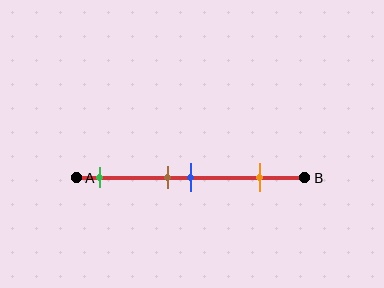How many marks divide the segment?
There are 4 marks dividing the segment.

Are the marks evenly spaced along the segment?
No, the marks are not evenly spaced.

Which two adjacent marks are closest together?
The brown and blue marks are the closest adjacent pair.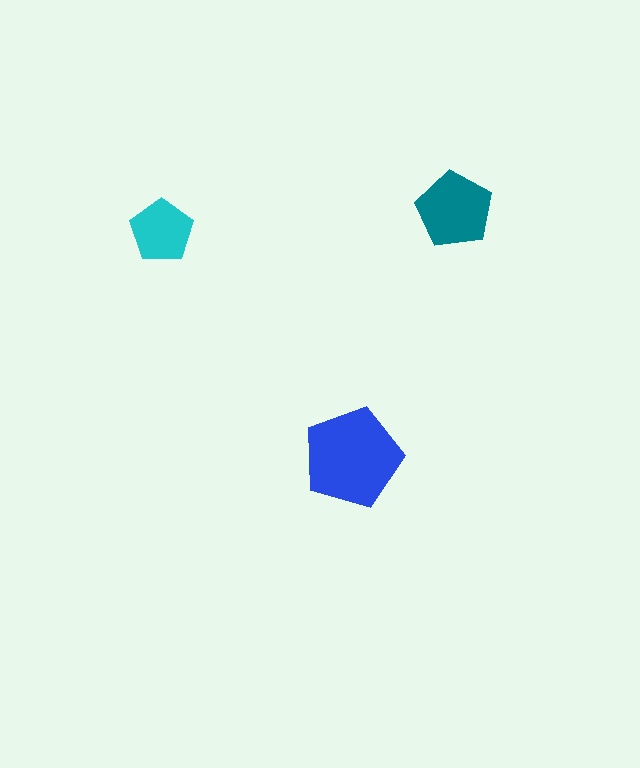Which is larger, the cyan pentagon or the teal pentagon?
The teal one.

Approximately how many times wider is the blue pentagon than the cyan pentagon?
About 1.5 times wider.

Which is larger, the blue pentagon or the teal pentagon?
The blue one.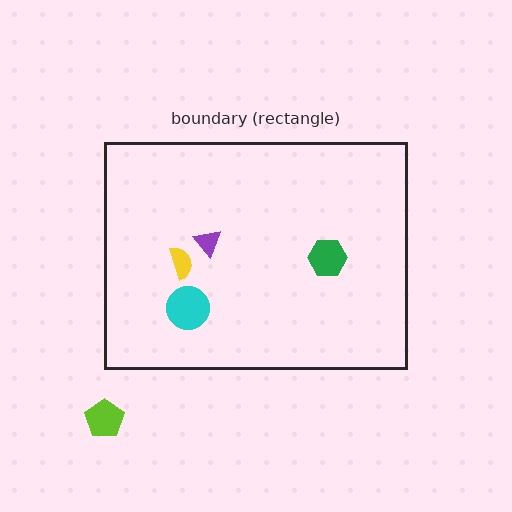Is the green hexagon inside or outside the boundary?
Inside.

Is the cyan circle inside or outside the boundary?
Inside.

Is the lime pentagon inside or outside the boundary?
Outside.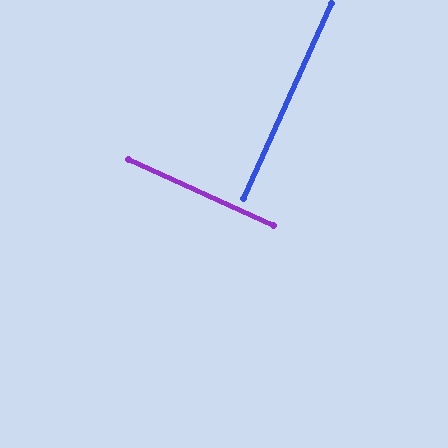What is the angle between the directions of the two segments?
Approximately 90 degrees.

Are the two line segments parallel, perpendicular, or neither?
Perpendicular — they meet at approximately 90°.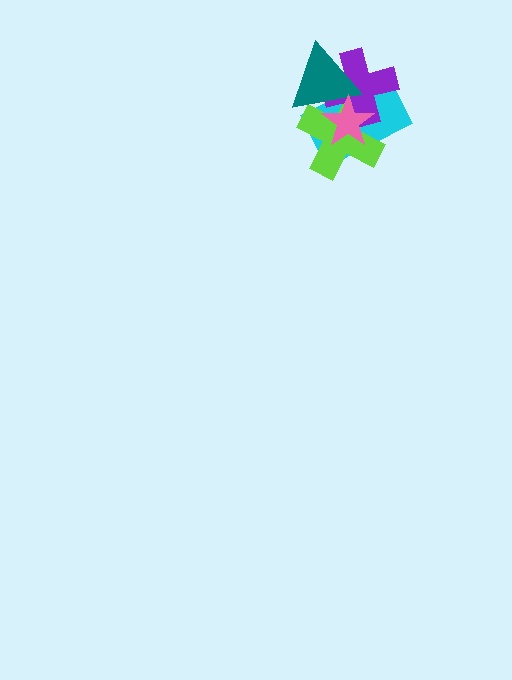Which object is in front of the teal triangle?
The pink star is in front of the teal triangle.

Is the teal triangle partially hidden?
Yes, it is partially covered by another shape.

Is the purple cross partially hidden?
Yes, it is partially covered by another shape.